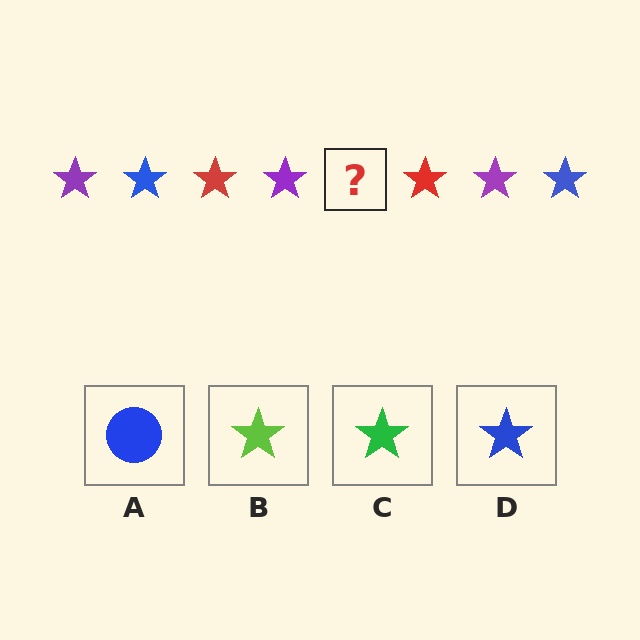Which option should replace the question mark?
Option D.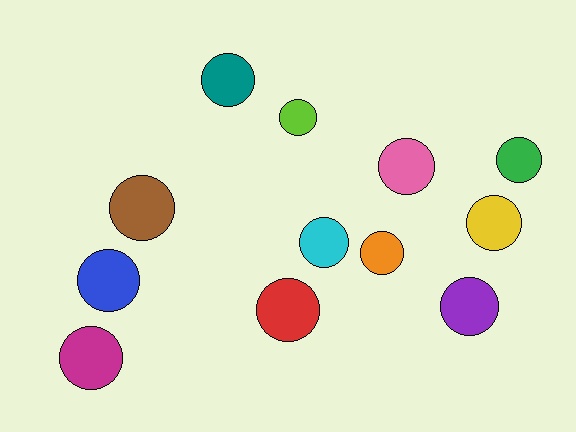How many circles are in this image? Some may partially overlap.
There are 12 circles.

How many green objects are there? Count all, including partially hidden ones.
There is 1 green object.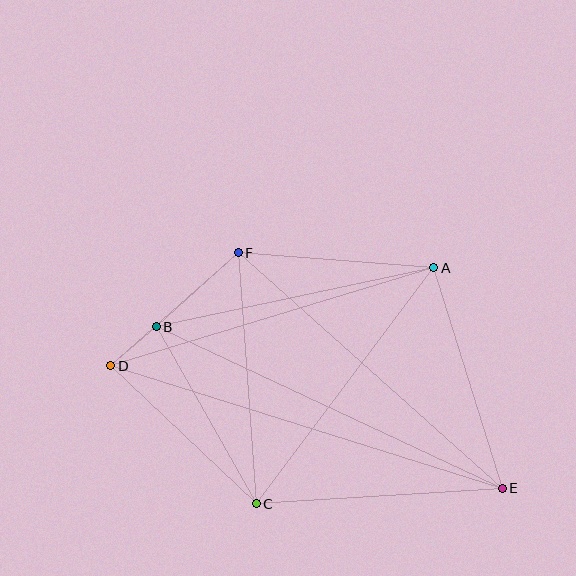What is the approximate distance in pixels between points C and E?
The distance between C and E is approximately 247 pixels.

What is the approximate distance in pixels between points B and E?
The distance between B and E is approximately 382 pixels.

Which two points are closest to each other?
Points B and D are closest to each other.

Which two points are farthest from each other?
Points D and E are farthest from each other.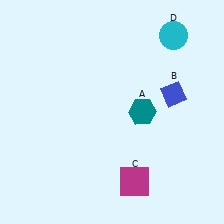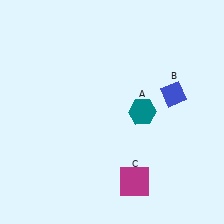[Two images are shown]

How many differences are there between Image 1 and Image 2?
There is 1 difference between the two images.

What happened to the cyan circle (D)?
The cyan circle (D) was removed in Image 2. It was in the top-right area of Image 1.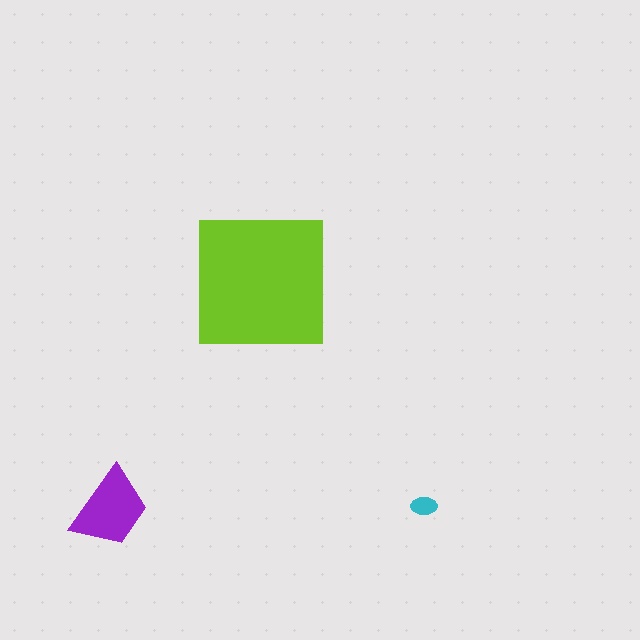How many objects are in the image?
There are 3 objects in the image.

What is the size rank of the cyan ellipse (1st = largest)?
3rd.